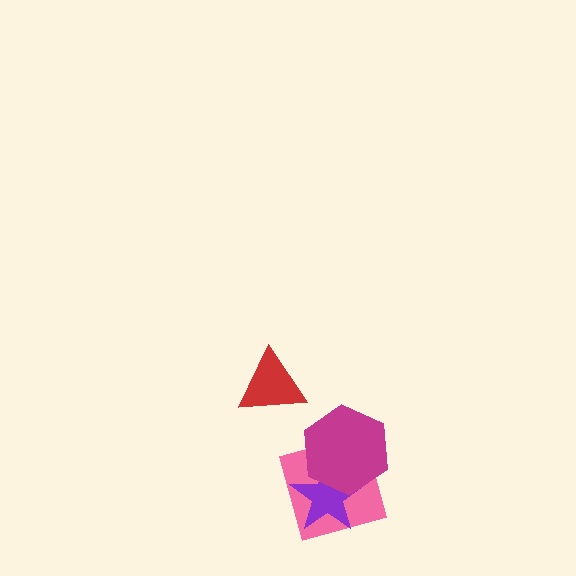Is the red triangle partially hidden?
No, no other shape covers it.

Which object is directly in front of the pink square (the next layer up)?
The purple star is directly in front of the pink square.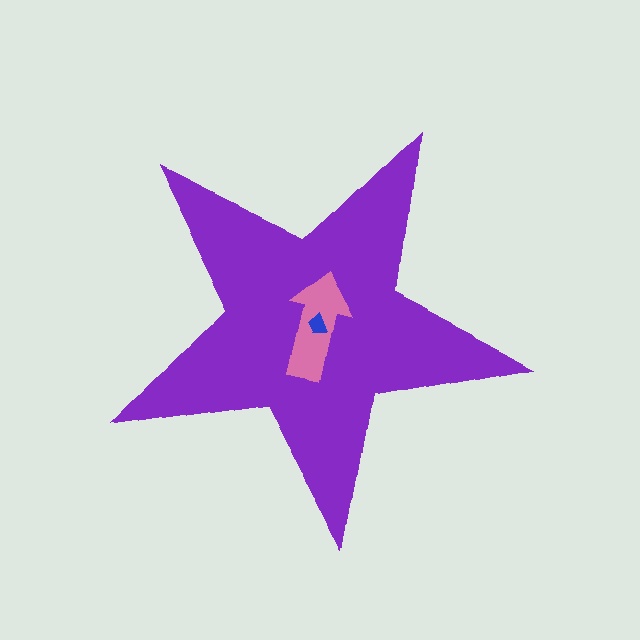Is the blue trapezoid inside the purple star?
Yes.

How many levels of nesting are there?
3.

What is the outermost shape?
The purple star.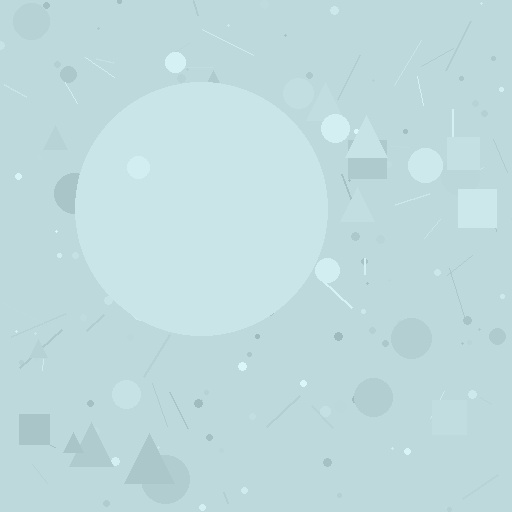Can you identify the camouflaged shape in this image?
The camouflaged shape is a circle.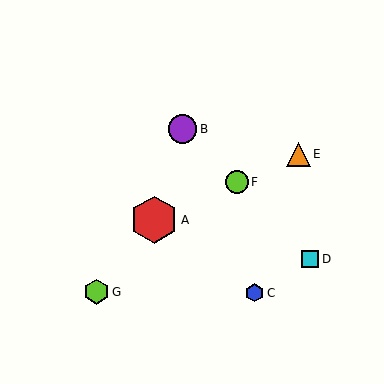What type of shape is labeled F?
Shape F is a lime circle.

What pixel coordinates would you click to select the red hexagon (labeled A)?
Click at (154, 220) to select the red hexagon A.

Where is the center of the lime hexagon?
The center of the lime hexagon is at (96, 292).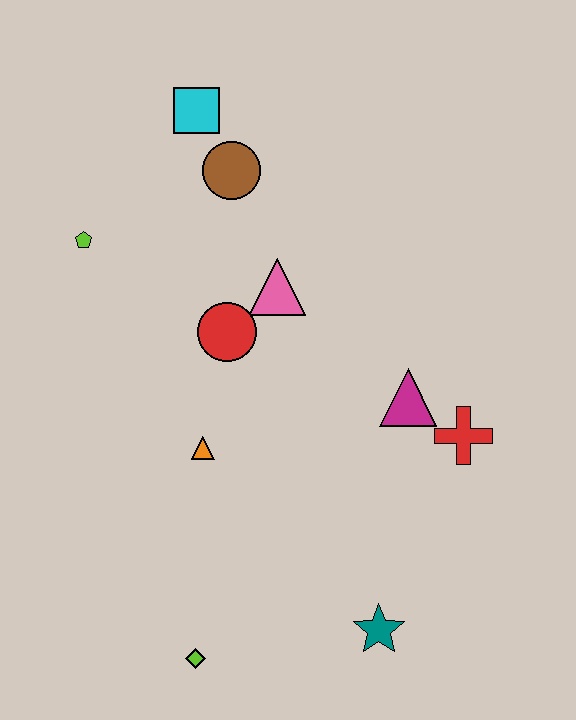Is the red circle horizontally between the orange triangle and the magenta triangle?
Yes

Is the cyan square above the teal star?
Yes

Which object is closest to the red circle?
The pink triangle is closest to the red circle.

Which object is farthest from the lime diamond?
The cyan square is farthest from the lime diamond.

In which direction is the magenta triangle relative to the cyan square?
The magenta triangle is below the cyan square.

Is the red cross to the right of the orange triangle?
Yes